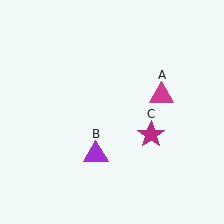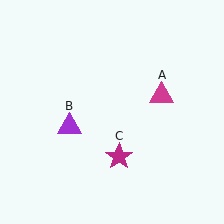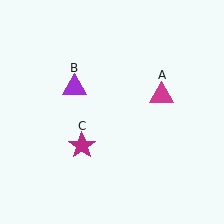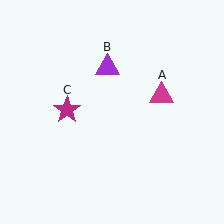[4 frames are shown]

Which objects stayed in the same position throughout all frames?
Magenta triangle (object A) remained stationary.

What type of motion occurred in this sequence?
The purple triangle (object B), magenta star (object C) rotated clockwise around the center of the scene.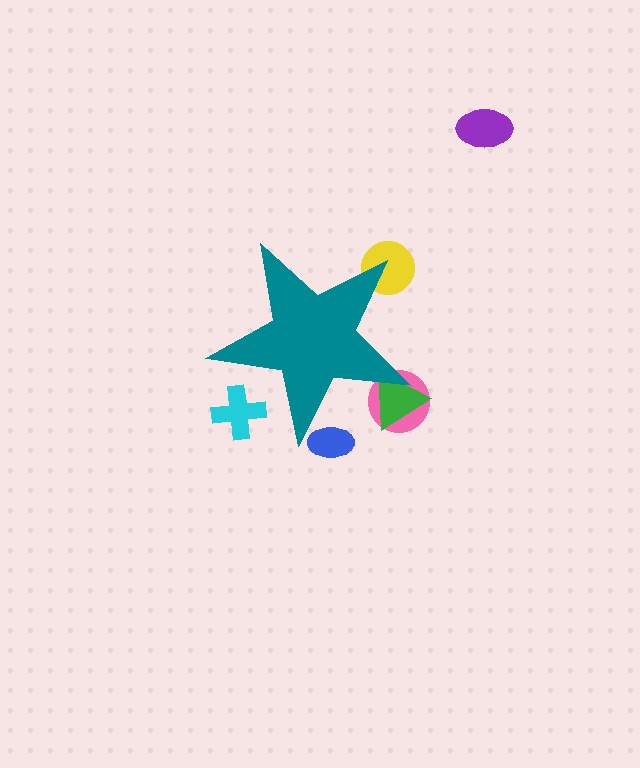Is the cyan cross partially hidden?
Yes, the cyan cross is partially hidden behind the teal star.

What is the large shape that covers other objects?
A teal star.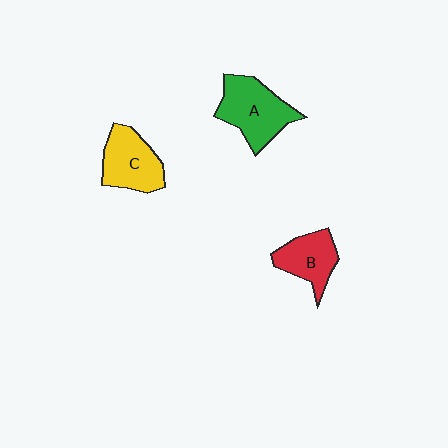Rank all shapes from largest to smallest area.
From largest to smallest: A (green), C (yellow), B (red).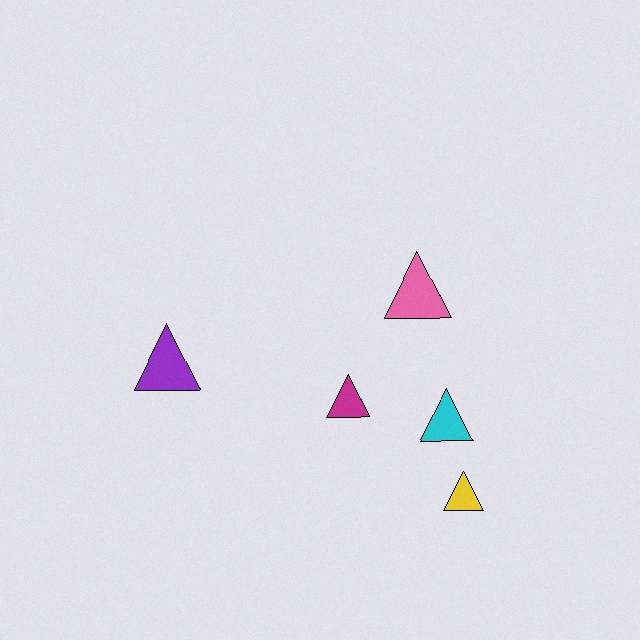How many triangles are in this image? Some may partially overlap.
There are 5 triangles.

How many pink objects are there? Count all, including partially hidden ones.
There is 1 pink object.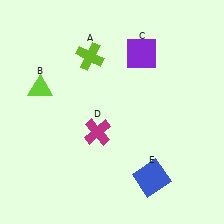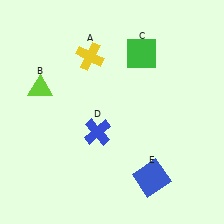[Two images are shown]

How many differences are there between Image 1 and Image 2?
There are 3 differences between the two images.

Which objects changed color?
A changed from lime to yellow. C changed from purple to green. D changed from magenta to blue.